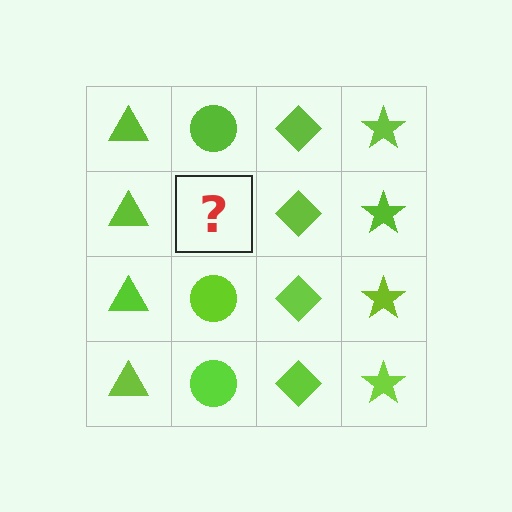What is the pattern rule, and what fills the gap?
The rule is that each column has a consistent shape. The gap should be filled with a lime circle.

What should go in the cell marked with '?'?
The missing cell should contain a lime circle.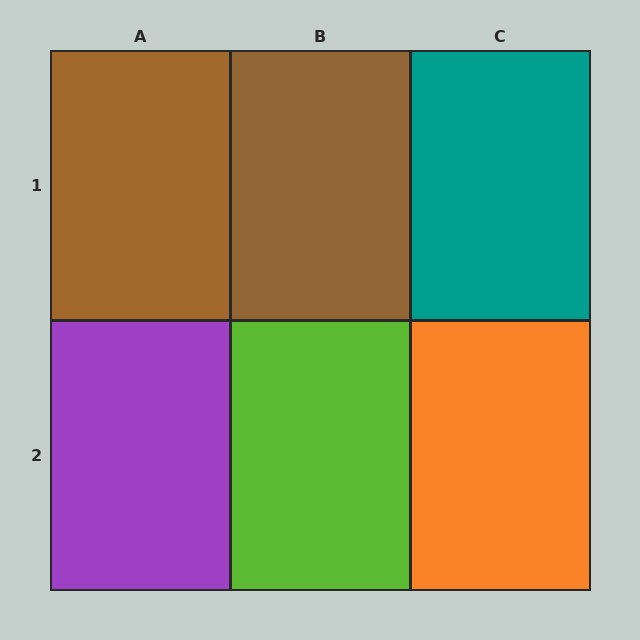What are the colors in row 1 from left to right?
Brown, brown, teal.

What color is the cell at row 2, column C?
Orange.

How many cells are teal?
1 cell is teal.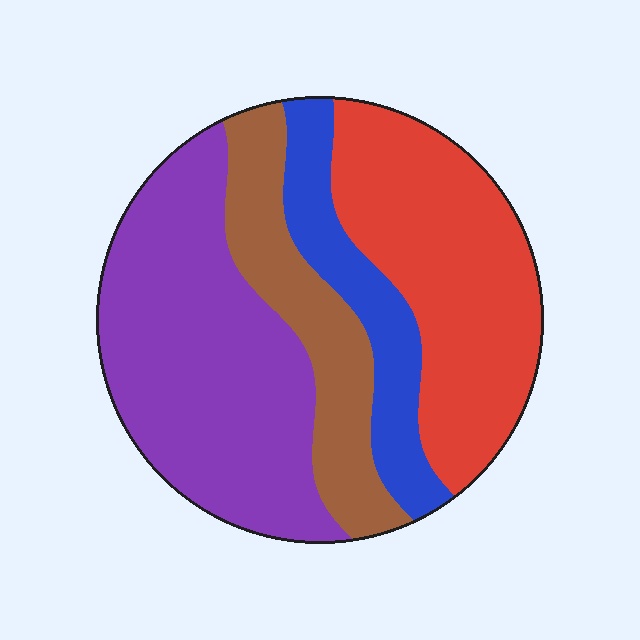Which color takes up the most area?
Purple, at roughly 40%.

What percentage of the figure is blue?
Blue takes up about one eighth (1/8) of the figure.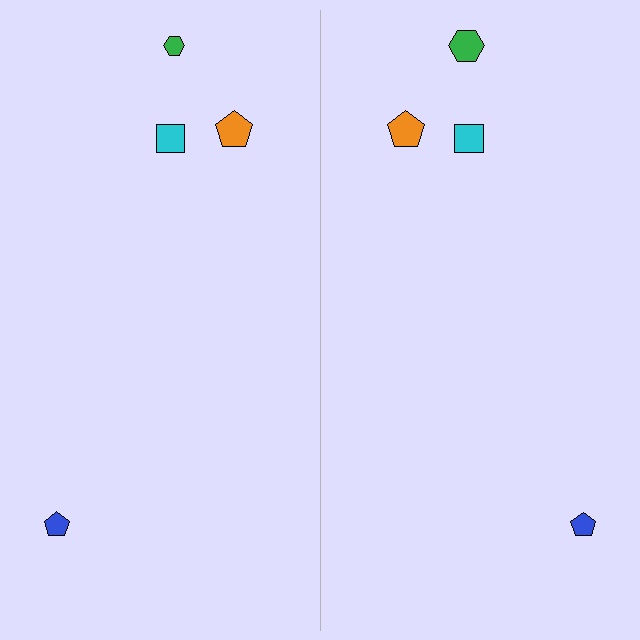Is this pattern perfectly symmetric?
No, the pattern is not perfectly symmetric. The green hexagon on the right side has a different size than its mirror counterpart.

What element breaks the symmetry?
The green hexagon on the right side has a different size than its mirror counterpart.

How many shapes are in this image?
There are 8 shapes in this image.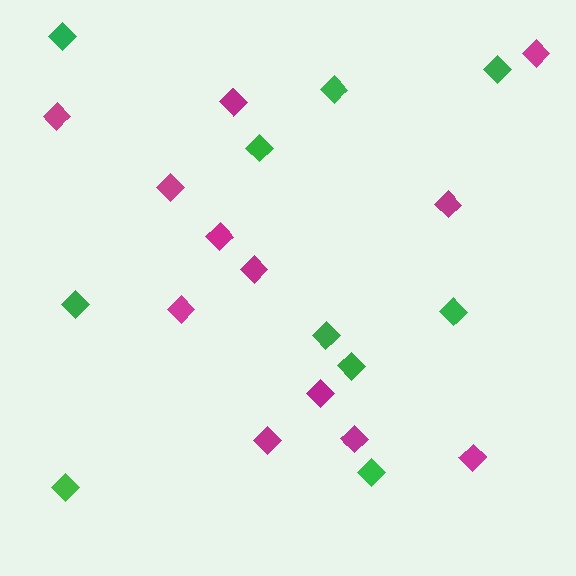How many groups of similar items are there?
There are 2 groups: one group of green diamonds (10) and one group of magenta diamonds (12).